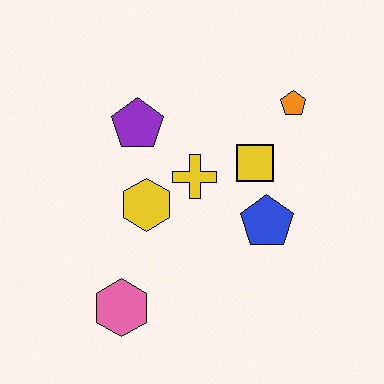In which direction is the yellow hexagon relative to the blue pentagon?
The yellow hexagon is to the left of the blue pentagon.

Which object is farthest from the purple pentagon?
The pink hexagon is farthest from the purple pentagon.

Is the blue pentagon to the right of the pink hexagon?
Yes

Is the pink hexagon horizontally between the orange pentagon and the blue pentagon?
No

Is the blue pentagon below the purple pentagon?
Yes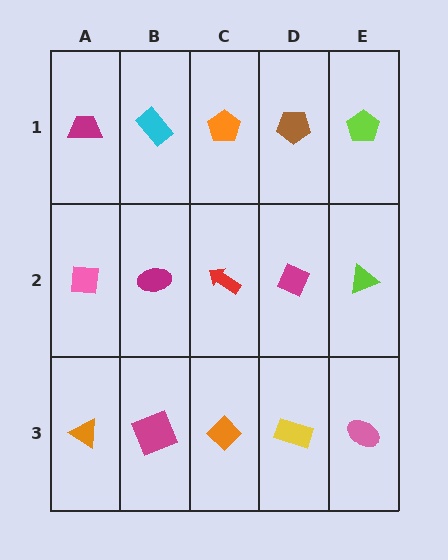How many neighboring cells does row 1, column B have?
3.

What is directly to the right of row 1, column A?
A cyan rectangle.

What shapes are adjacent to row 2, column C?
An orange pentagon (row 1, column C), an orange diamond (row 3, column C), a magenta ellipse (row 2, column B), a magenta diamond (row 2, column D).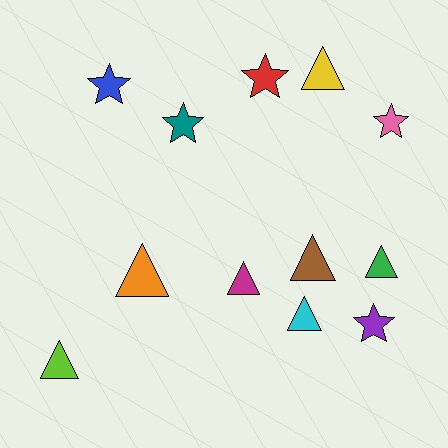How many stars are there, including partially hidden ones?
There are 5 stars.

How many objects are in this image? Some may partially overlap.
There are 12 objects.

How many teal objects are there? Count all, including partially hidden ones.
There is 1 teal object.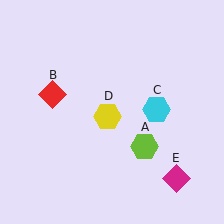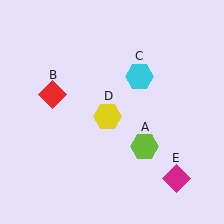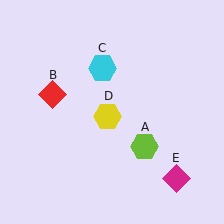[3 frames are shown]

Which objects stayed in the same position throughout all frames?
Lime hexagon (object A) and red diamond (object B) and yellow hexagon (object D) and magenta diamond (object E) remained stationary.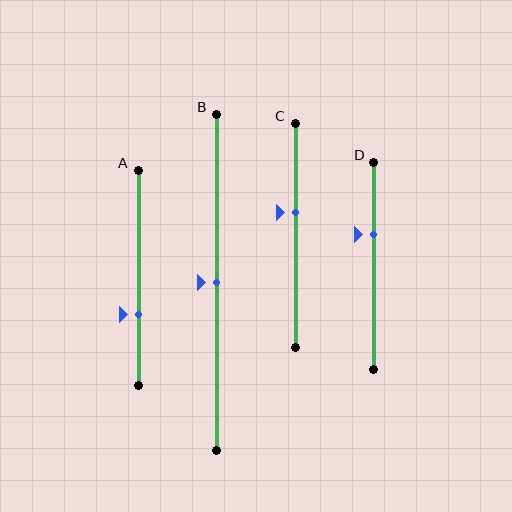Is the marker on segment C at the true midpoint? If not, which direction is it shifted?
No, the marker on segment C is shifted upward by about 10% of the segment length.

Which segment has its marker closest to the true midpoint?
Segment B has its marker closest to the true midpoint.